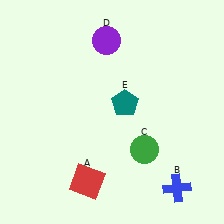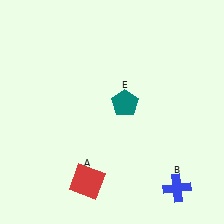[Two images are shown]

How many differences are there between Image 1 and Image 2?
There are 2 differences between the two images.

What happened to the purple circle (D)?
The purple circle (D) was removed in Image 2. It was in the top-left area of Image 1.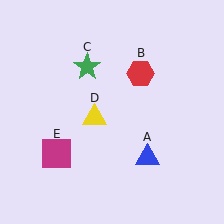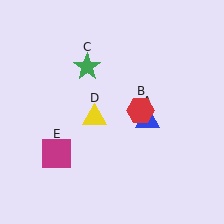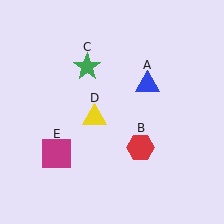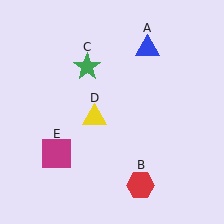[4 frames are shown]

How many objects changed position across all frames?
2 objects changed position: blue triangle (object A), red hexagon (object B).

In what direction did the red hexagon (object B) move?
The red hexagon (object B) moved down.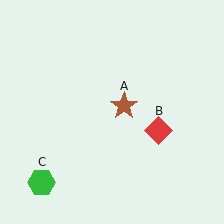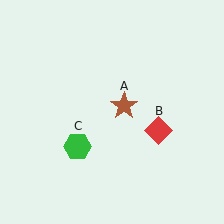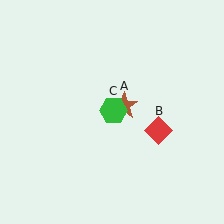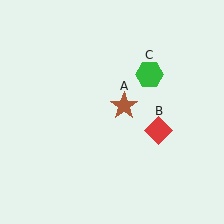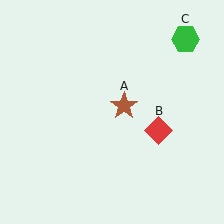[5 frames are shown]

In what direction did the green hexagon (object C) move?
The green hexagon (object C) moved up and to the right.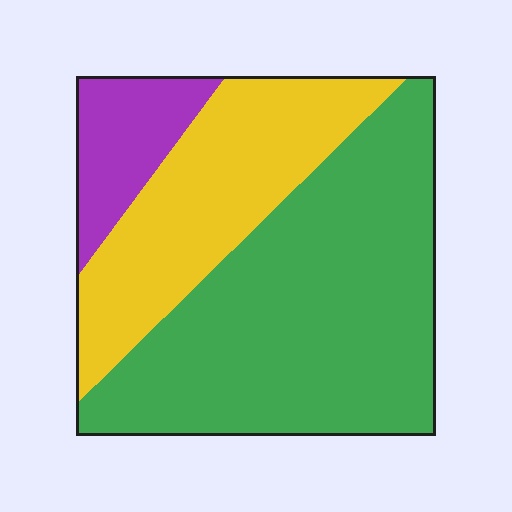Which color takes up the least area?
Purple, at roughly 10%.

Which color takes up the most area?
Green, at roughly 60%.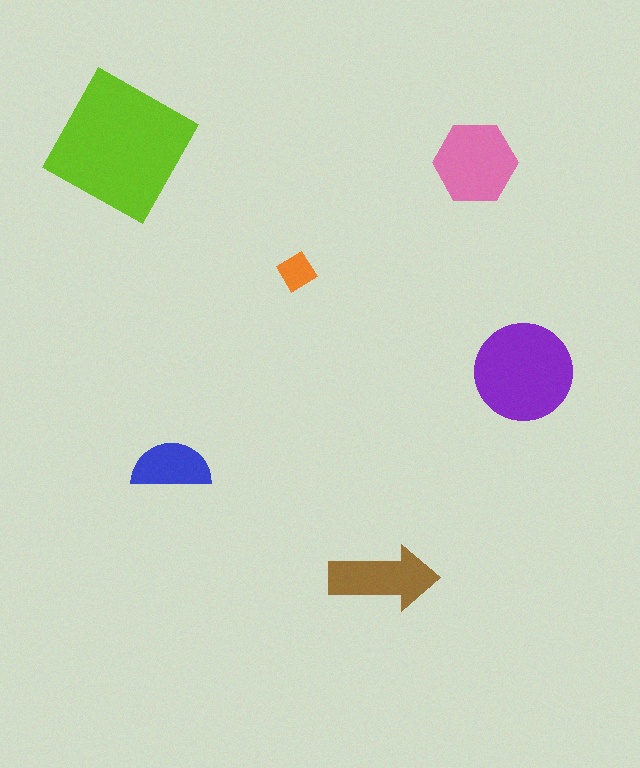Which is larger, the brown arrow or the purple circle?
The purple circle.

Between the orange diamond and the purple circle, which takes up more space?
The purple circle.